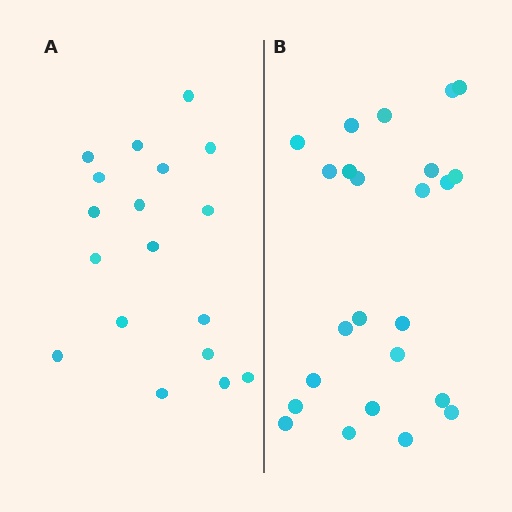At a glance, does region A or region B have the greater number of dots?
Region B (the right region) has more dots.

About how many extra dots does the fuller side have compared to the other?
Region B has about 6 more dots than region A.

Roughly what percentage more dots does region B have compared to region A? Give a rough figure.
About 35% more.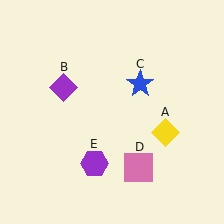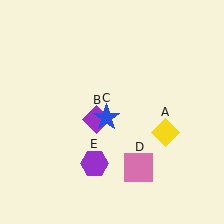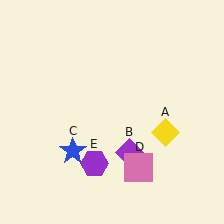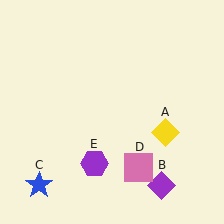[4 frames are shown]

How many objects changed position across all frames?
2 objects changed position: purple diamond (object B), blue star (object C).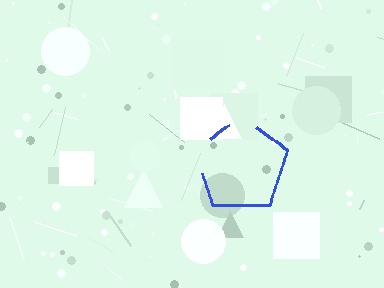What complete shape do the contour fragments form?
The contour fragments form a pentagon.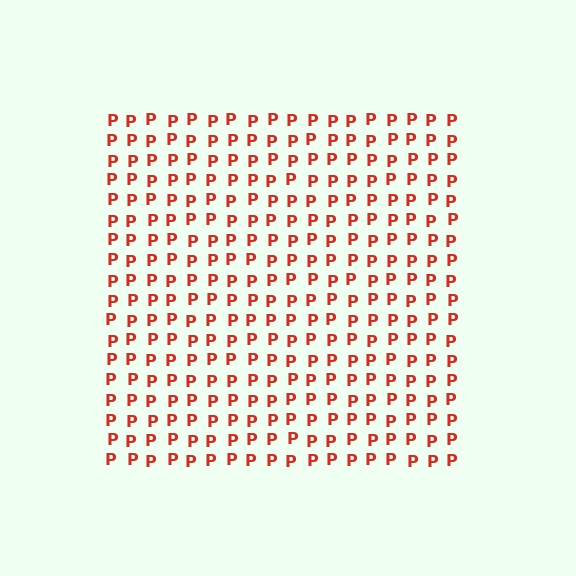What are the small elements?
The small elements are letter P's.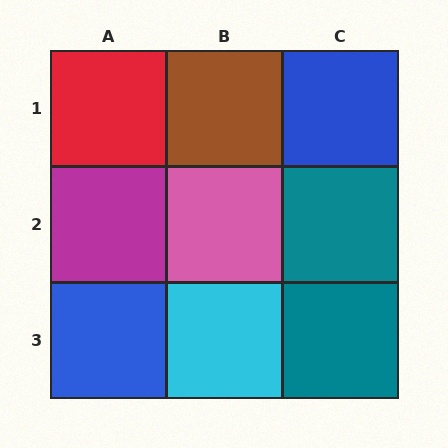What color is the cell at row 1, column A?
Red.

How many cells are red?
1 cell is red.